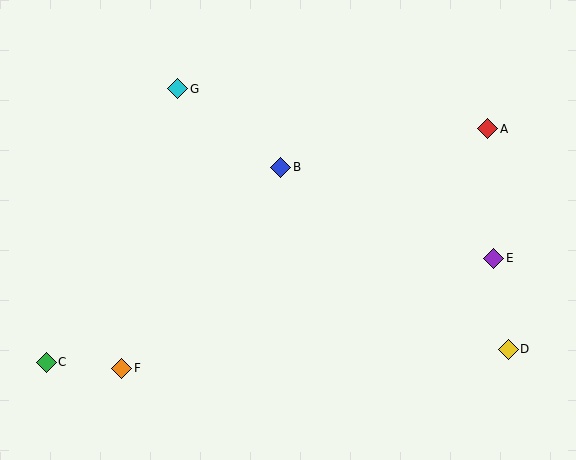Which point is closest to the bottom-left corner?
Point C is closest to the bottom-left corner.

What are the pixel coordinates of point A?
Point A is at (488, 129).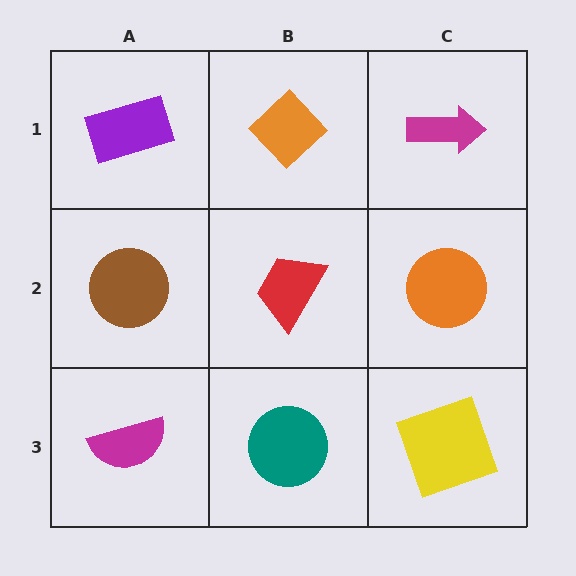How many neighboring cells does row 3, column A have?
2.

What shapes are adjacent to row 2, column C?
A magenta arrow (row 1, column C), a yellow square (row 3, column C), a red trapezoid (row 2, column B).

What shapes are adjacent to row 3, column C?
An orange circle (row 2, column C), a teal circle (row 3, column B).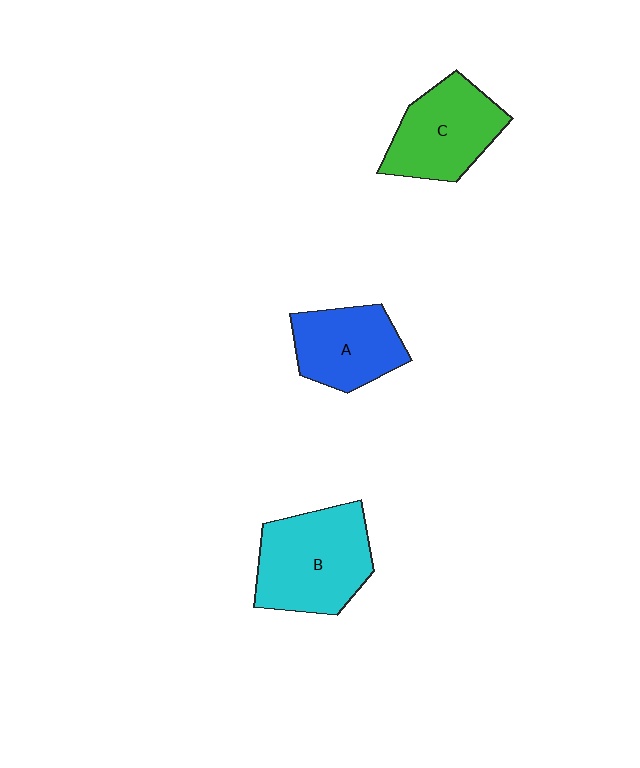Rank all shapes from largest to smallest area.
From largest to smallest: B (cyan), C (green), A (blue).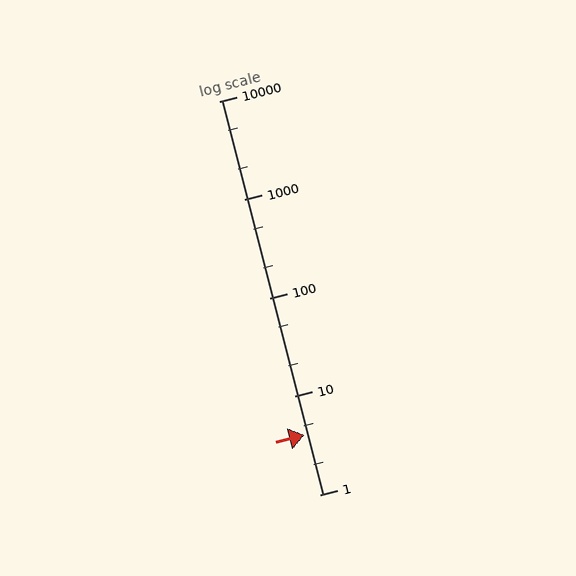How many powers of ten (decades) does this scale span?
The scale spans 4 decades, from 1 to 10000.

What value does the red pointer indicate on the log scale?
The pointer indicates approximately 4.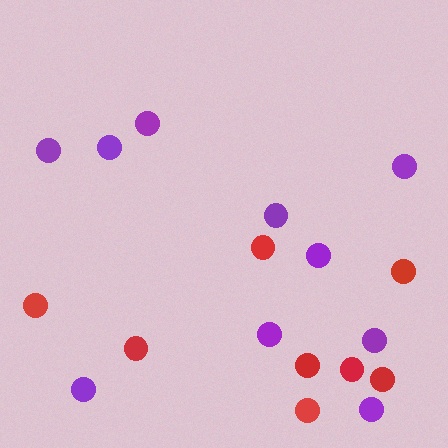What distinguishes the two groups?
There are 2 groups: one group of purple circles (10) and one group of red circles (8).